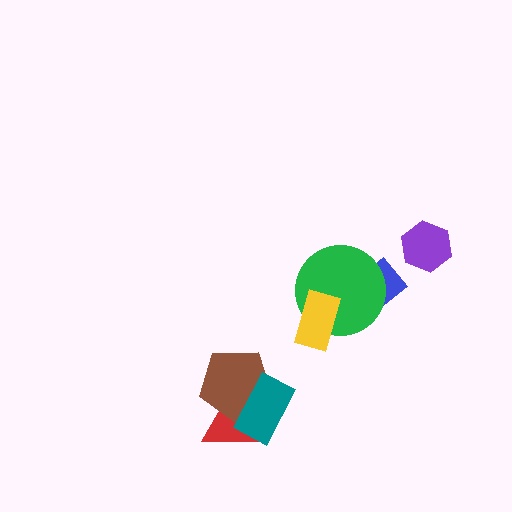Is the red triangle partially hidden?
Yes, it is partially covered by another shape.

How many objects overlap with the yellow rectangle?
1 object overlaps with the yellow rectangle.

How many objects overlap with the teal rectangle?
2 objects overlap with the teal rectangle.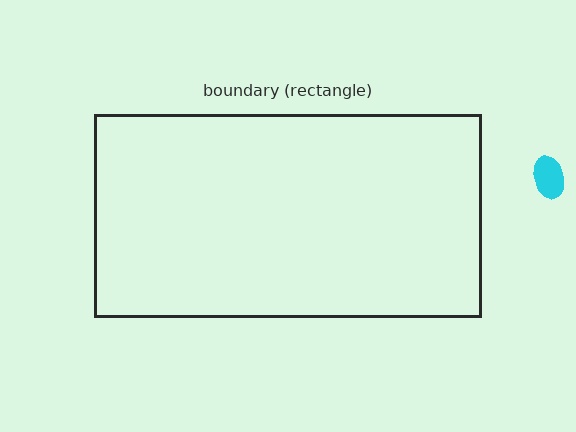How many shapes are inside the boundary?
0 inside, 1 outside.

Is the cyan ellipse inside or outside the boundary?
Outside.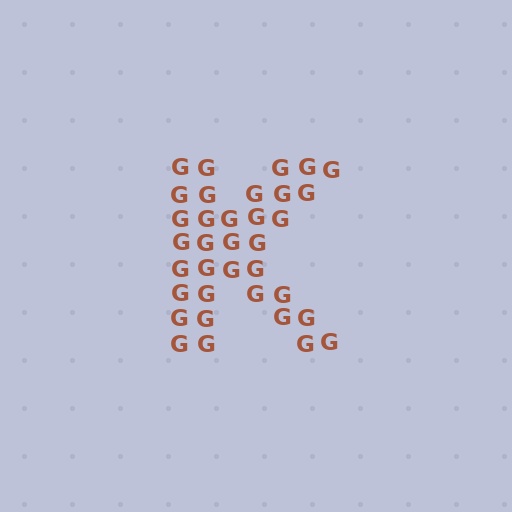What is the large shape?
The large shape is the letter K.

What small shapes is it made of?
It is made of small letter G's.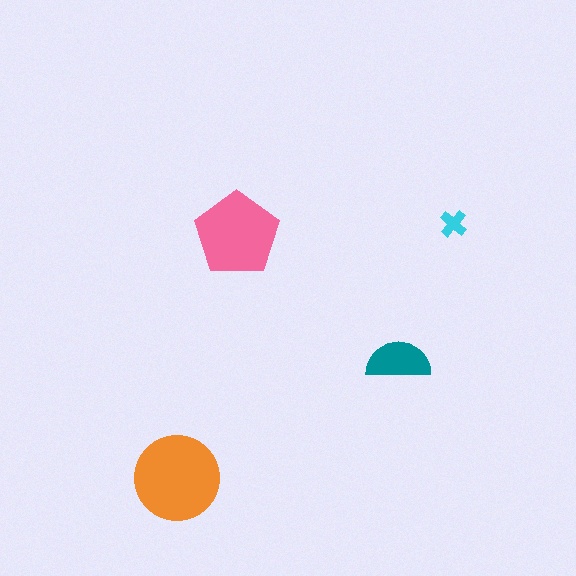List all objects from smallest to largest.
The cyan cross, the teal semicircle, the pink pentagon, the orange circle.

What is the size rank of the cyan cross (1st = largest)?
4th.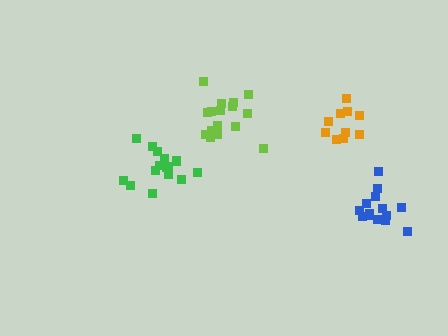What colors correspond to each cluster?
The clusters are colored: lime, orange, blue, green.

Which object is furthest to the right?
The blue cluster is rightmost.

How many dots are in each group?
Group 1: 16 dots, Group 2: 10 dots, Group 3: 14 dots, Group 4: 15 dots (55 total).